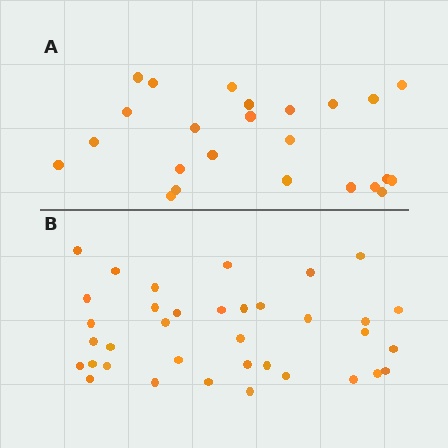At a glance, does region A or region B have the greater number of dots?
Region B (the bottom region) has more dots.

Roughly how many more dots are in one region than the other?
Region B has roughly 12 or so more dots than region A.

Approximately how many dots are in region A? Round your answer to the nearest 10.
About 20 dots. (The exact count is 24, which rounds to 20.)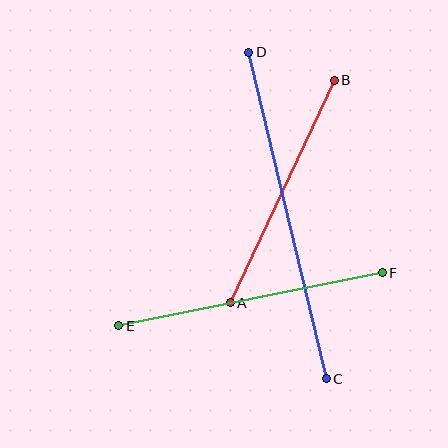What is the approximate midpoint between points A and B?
The midpoint is at approximately (282, 192) pixels.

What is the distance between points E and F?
The distance is approximately 269 pixels.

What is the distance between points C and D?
The distance is approximately 335 pixels.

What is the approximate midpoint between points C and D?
The midpoint is at approximately (287, 216) pixels.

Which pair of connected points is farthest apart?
Points C and D are farthest apart.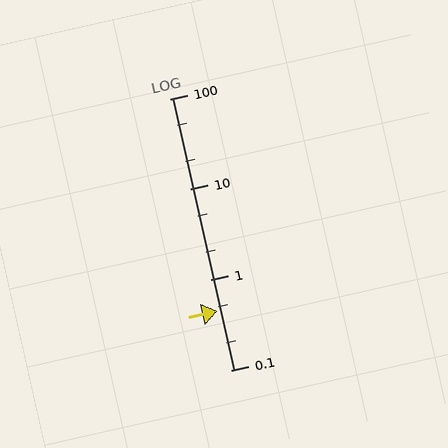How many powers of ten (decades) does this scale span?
The scale spans 3 decades, from 0.1 to 100.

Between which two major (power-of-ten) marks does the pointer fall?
The pointer is between 0.1 and 1.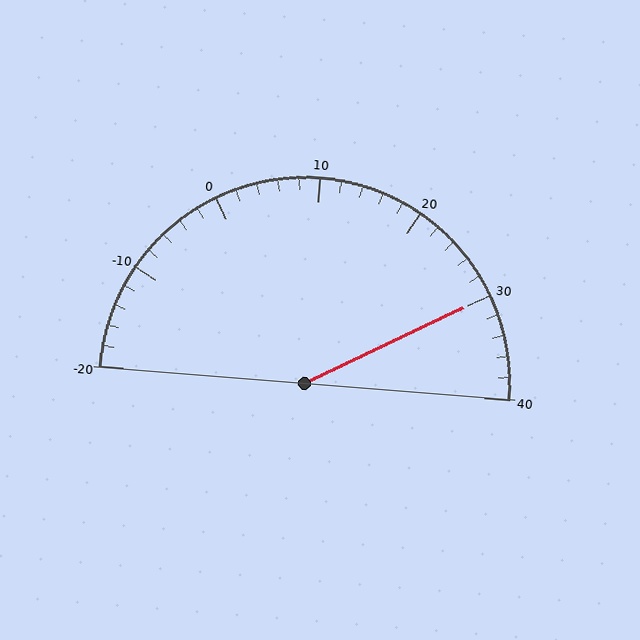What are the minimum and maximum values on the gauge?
The gauge ranges from -20 to 40.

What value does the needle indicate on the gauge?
The needle indicates approximately 30.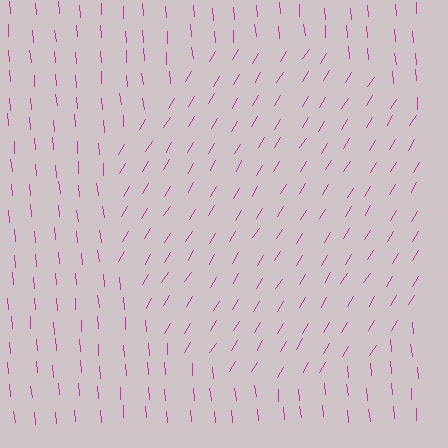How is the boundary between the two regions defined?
The boundary is defined purely by a change in line orientation (approximately 36 degrees difference). All lines are the same color and thickness.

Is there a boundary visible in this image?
Yes, there is a texture boundary formed by a change in line orientation.